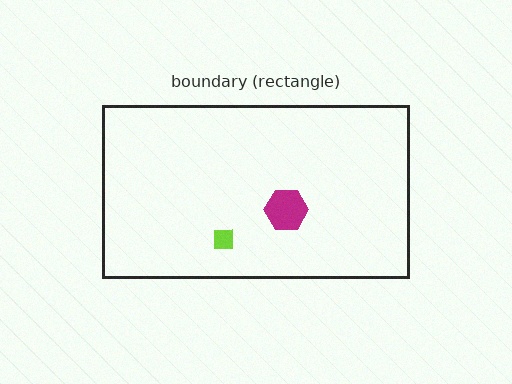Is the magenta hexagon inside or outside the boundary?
Inside.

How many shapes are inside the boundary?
2 inside, 0 outside.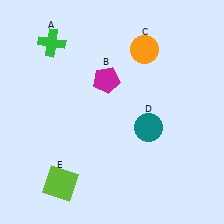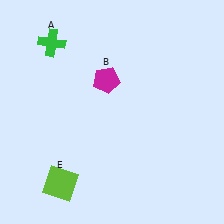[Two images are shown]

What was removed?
The teal circle (D), the orange circle (C) were removed in Image 2.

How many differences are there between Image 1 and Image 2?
There are 2 differences between the two images.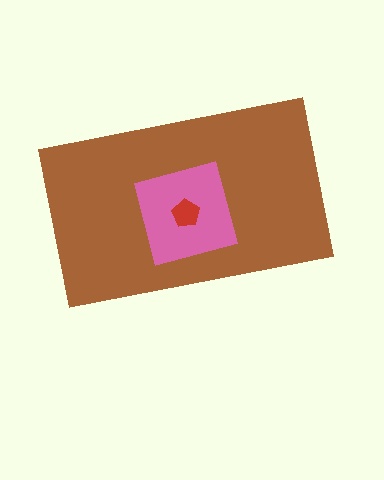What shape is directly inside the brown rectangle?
The pink square.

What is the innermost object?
The red pentagon.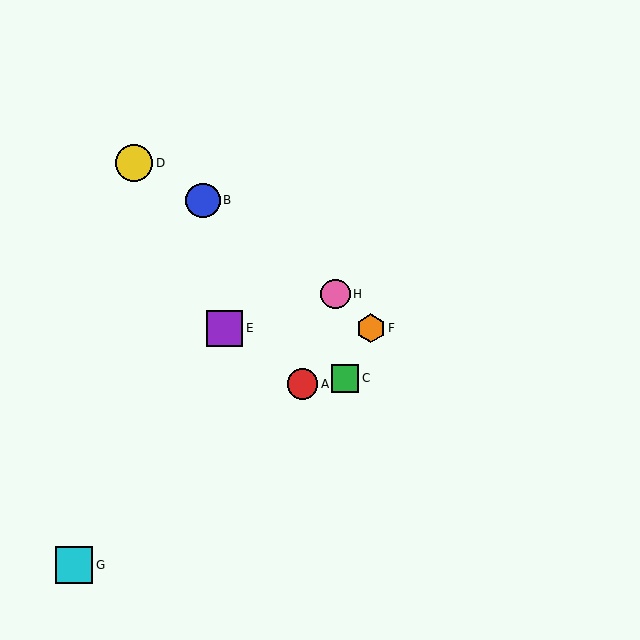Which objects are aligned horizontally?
Objects E, F are aligned horizontally.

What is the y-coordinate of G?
Object G is at y≈565.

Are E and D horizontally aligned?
No, E is at y≈328 and D is at y≈163.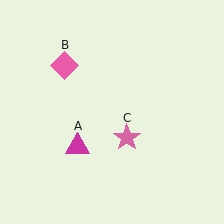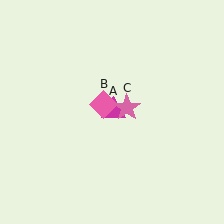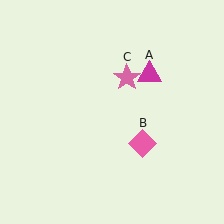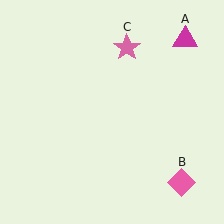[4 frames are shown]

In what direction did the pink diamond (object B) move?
The pink diamond (object B) moved down and to the right.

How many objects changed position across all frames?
3 objects changed position: magenta triangle (object A), pink diamond (object B), pink star (object C).